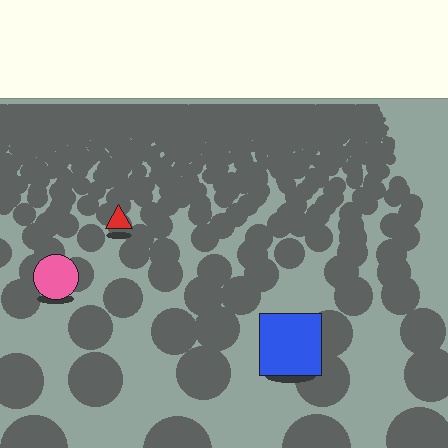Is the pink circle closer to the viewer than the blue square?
No. The blue square is closer — you can tell from the texture gradient: the ground texture is coarser near it.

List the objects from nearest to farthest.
From nearest to farthest: the blue square, the pink circle, the red triangle.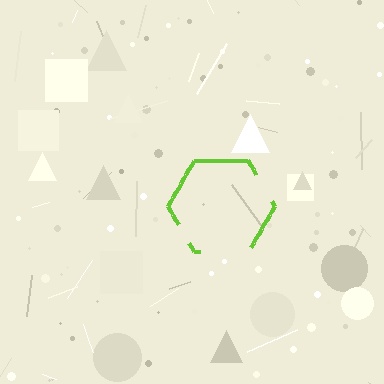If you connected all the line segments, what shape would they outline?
They would outline a hexagon.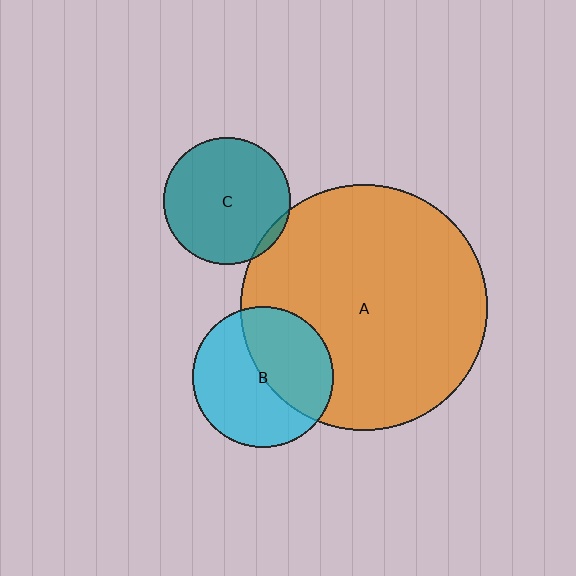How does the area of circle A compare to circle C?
Approximately 3.8 times.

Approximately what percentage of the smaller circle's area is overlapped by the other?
Approximately 5%.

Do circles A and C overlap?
Yes.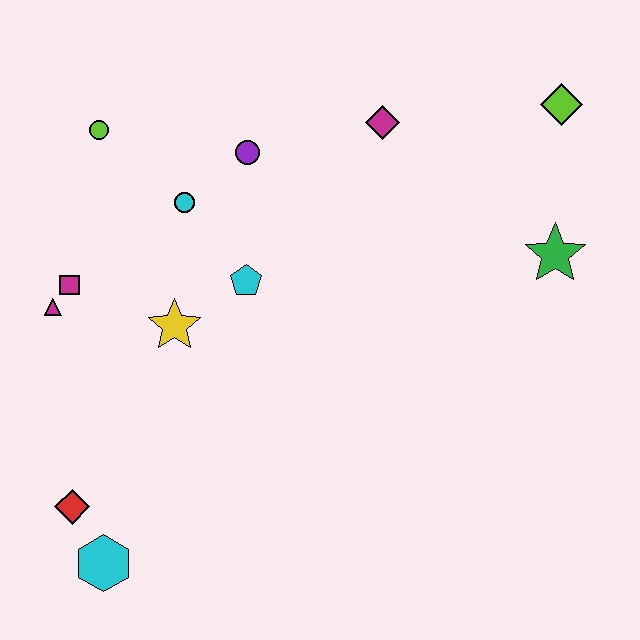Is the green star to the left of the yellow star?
No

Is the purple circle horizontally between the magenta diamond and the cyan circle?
Yes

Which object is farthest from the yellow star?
The lime diamond is farthest from the yellow star.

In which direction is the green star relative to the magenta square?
The green star is to the right of the magenta square.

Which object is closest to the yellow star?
The cyan pentagon is closest to the yellow star.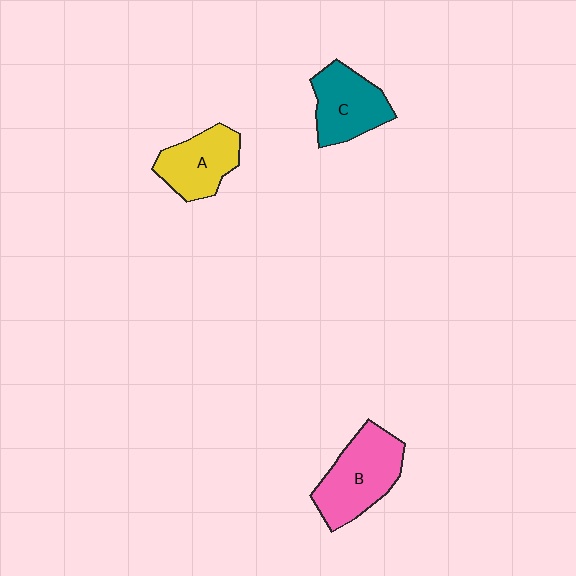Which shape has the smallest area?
Shape A (yellow).